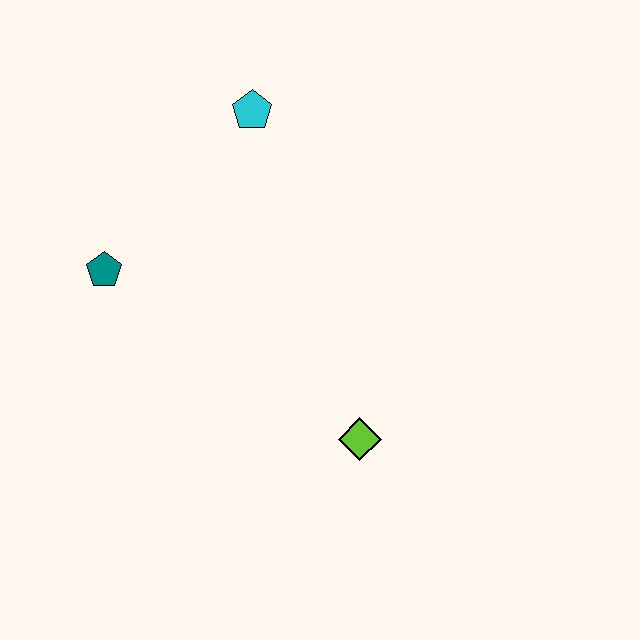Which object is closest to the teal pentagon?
The cyan pentagon is closest to the teal pentagon.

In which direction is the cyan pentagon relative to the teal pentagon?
The cyan pentagon is above the teal pentagon.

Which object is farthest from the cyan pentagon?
The lime diamond is farthest from the cyan pentagon.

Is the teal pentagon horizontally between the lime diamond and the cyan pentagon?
No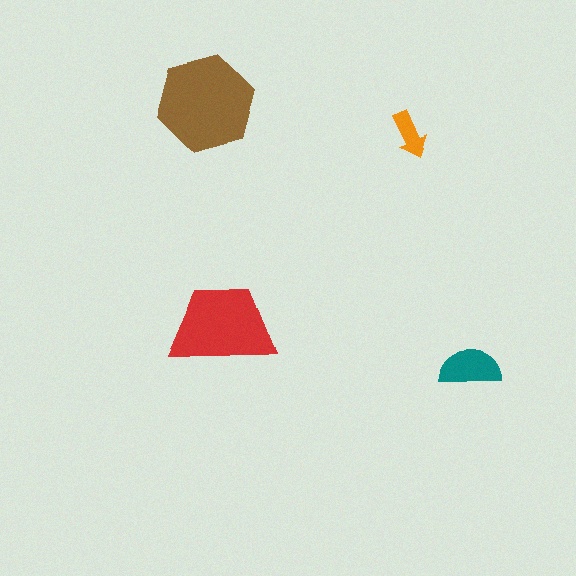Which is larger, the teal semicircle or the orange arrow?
The teal semicircle.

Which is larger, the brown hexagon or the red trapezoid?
The brown hexagon.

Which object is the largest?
The brown hexagon.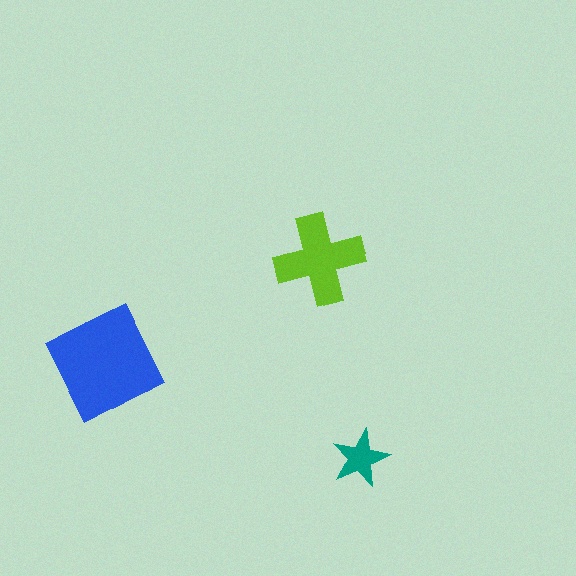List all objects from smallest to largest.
The teal star, the lime cross, the blue diamond.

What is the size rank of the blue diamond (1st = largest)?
1st.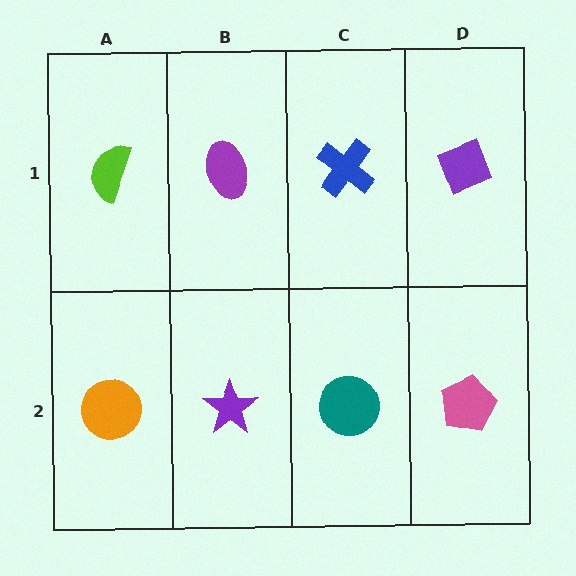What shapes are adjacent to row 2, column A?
A lime semicircle (row 1, column A), a purple star (row 2, column B).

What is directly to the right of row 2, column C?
A pink pentagon.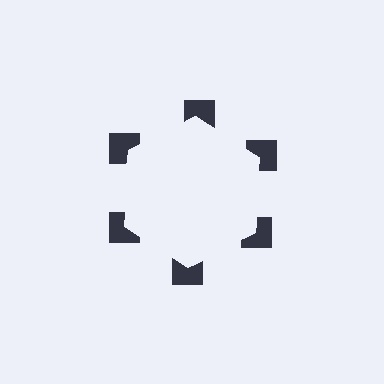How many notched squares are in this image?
There are 6 — one at each vertex of the illusory hexagon.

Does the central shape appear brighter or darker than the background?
It typically appears slightly brighter than the background, even though no actual brightness change is drawn.